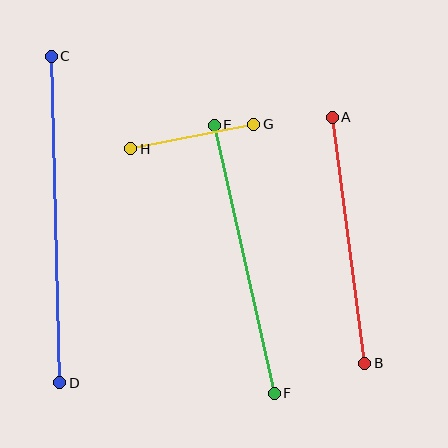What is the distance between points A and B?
The distance is approximately 248 pixels.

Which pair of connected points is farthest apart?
Points C and D are farthest apart.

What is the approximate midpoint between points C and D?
The midpoint is at approximately (56, 220) pixels.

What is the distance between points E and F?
The distance is approximately 274 pixels.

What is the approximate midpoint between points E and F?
The midpoint is at approximately (244, 259) pixels.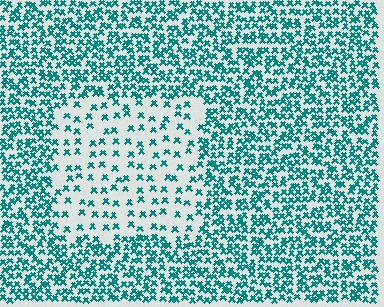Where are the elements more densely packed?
The elements are more densely packed outside the rectangle boundary.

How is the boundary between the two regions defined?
The boundary is defined by a change in element density (approximately 2.6x ratio). All elements are the same color, size, and shape.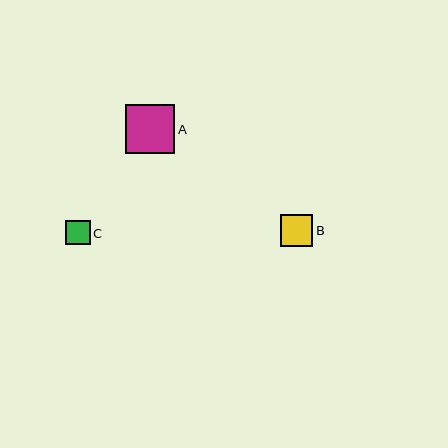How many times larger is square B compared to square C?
Square B is approximately 1.3 times the size of square C.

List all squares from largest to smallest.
From largest to smallest: A, B, C.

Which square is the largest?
Square A is the largest with a size of approximately 49 pixels.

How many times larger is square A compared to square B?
Square A is approximately 1.5 times the size of square B.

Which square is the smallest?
Square C is the smallest with a size of approximately 24 pixels.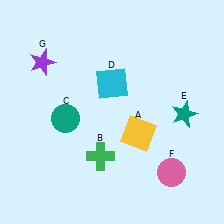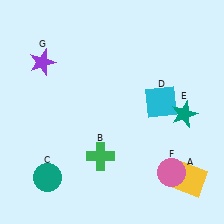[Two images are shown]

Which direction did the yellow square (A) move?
The yellow square (A) moved right.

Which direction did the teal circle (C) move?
The teal circle (C) moved down.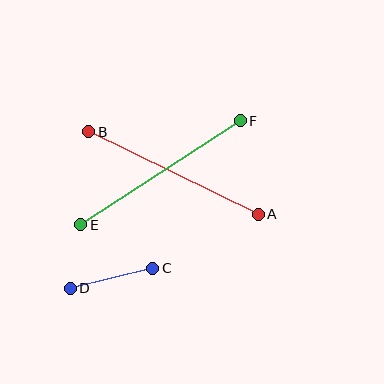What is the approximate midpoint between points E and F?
The midpoint is at approximately (161, 173) pixels.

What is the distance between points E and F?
The distance is approximately 191 pixels.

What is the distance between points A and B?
The distance is approximately 189 pixels.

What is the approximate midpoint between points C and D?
The midpoint is at approximately (112, 278) pixels.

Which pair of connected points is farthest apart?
Points E and F are farthest apart.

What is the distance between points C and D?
The distance is approximately 85 pixels.